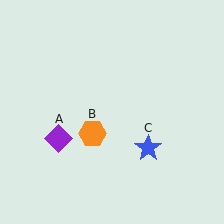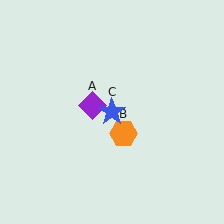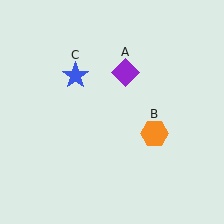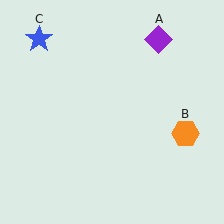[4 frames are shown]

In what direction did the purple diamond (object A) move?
The purple diamond (object A) moved up and to the right.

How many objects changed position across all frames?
3 objects changed position: purple diamond (object A), orange hexagon (object B), blue star (object C).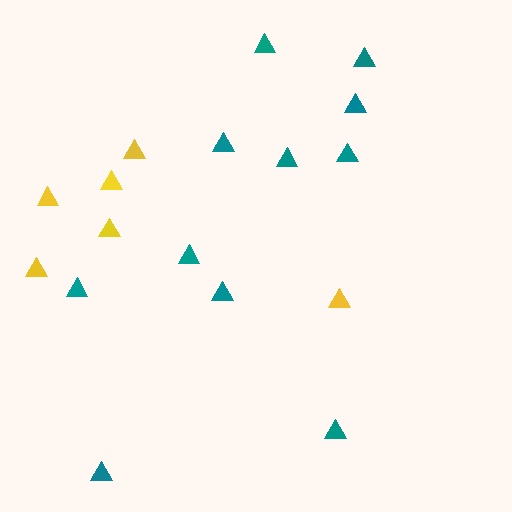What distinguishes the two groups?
There are 2 groups: one group of yellow triangles (6) and one group of teal triangles (11).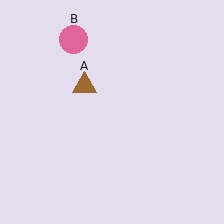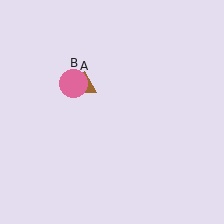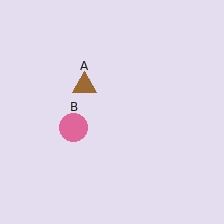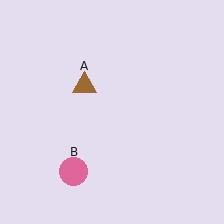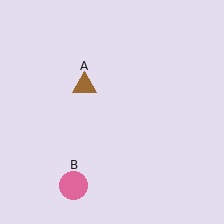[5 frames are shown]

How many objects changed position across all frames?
1 object changed position: pink circle (object B).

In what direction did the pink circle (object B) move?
The pink circle (object B) moved down.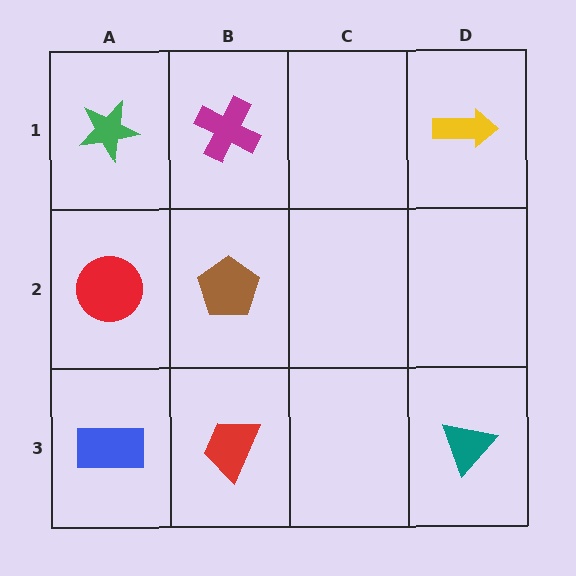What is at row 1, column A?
A green star.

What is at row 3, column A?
A blue rectangle.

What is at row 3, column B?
A red trapezoid.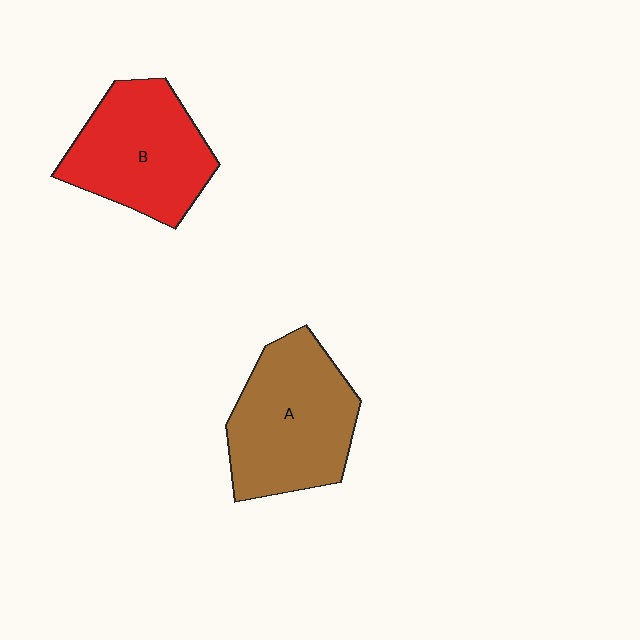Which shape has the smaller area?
Shape B (red).